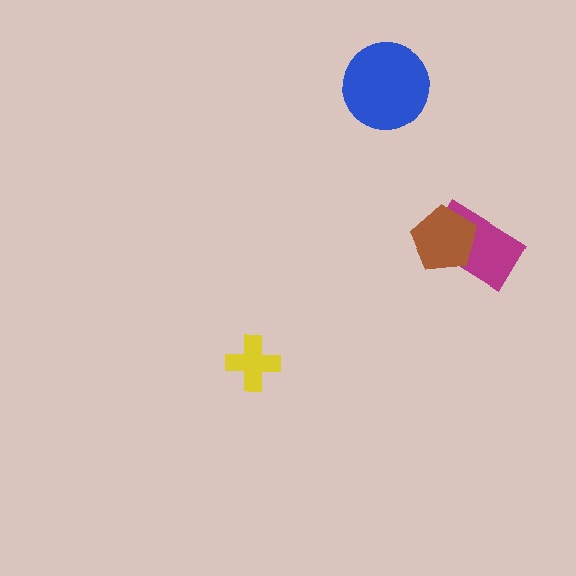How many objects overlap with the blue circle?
0 objects overlap with the blue circle.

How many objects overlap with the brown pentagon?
1 object overlaps with the brown pentagon.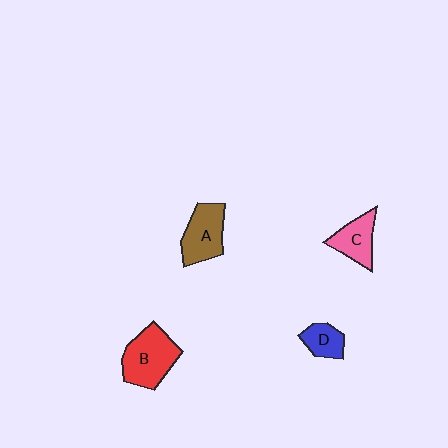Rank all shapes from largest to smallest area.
From largest to smallest: B (red), A (brown), C (pink), D (blue).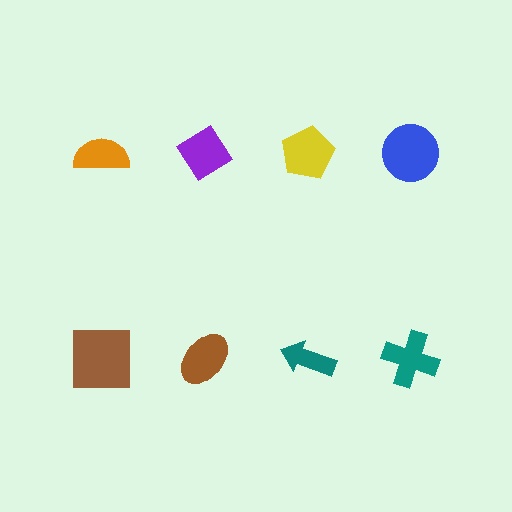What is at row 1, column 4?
A blue circle.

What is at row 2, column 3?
A teal arrow.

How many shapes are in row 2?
4 shapes.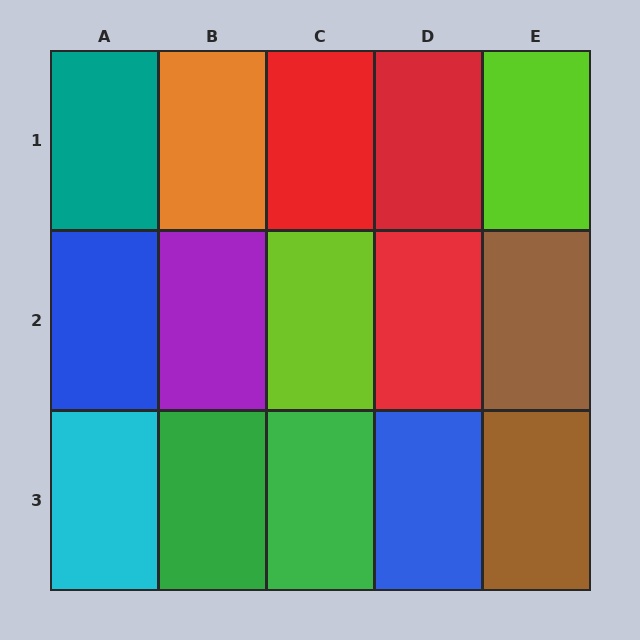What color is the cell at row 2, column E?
Brown.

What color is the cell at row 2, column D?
Red.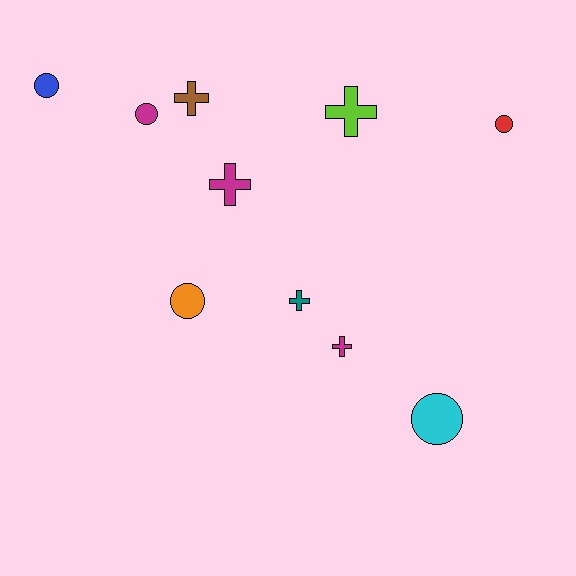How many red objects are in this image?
There is 1 red object.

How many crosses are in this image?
There are 5 crosses.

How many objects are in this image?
There are 10 objects.